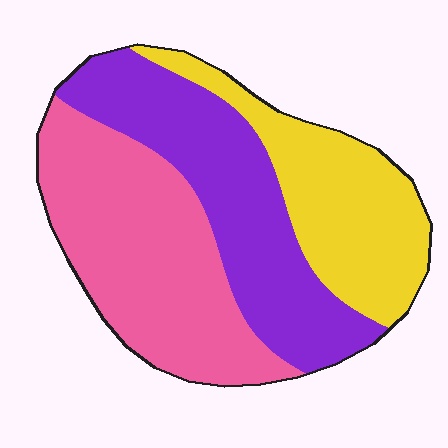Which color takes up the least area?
Yellow, at roughly 25%.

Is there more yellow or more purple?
Purple.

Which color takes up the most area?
Pink, at roughly 40%.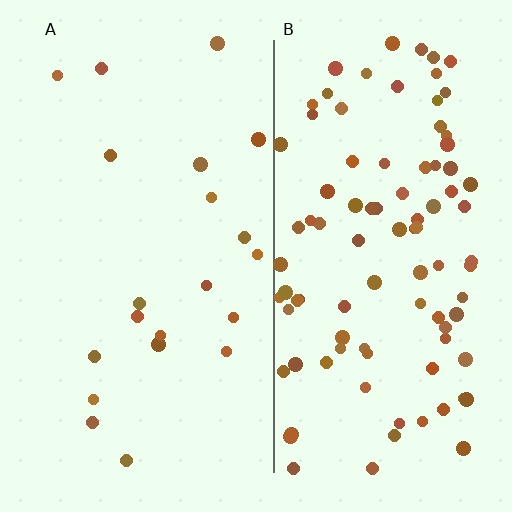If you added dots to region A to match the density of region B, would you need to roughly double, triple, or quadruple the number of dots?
Approximately quadruple.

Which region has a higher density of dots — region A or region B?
B (the right).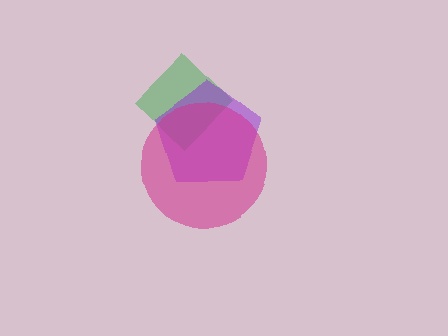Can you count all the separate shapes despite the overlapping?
Yes, there are 3 separate shapes.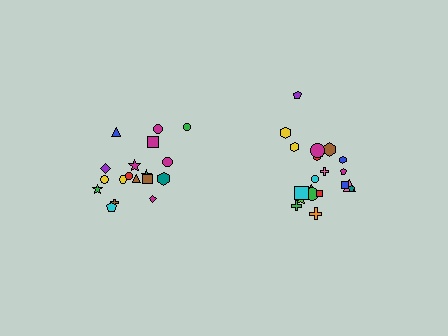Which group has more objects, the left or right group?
The right group.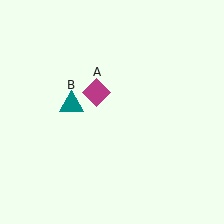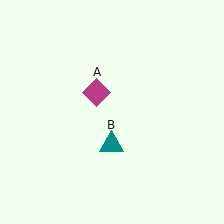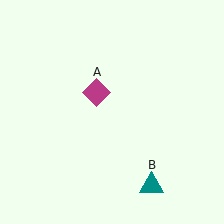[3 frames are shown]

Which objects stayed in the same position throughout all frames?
Magenta diamond (object A) remained stationary.